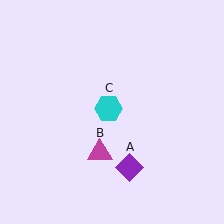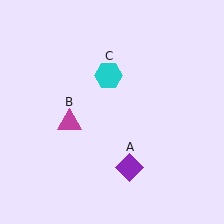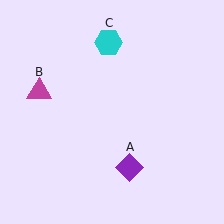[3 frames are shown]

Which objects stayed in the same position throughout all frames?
Purple diamond (object A) remained stationary.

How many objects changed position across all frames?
2 objects changed position: magenta triangle (object B), cyan hexagon (object C).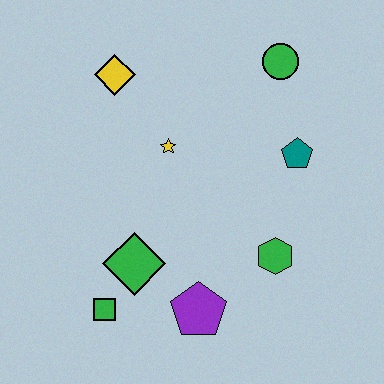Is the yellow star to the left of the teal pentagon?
Yes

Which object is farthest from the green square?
The green circle is farthest from the green square.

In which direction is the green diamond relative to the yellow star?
The green diamond is below the yellow star.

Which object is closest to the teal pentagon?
The green circle is closest to the teal pentagon.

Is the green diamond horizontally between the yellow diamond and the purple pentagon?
Yes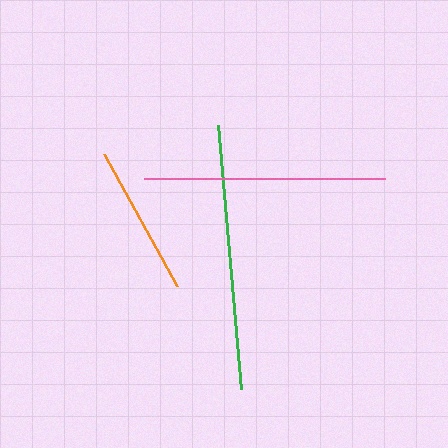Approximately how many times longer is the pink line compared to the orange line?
The pink line is approximately 1.6 times the length of the orange line.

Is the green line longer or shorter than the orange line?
The green line is longer than the orange line.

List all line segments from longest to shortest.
From longest to shortest: green, pink, orange.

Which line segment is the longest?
The green line is the longest at approximately 265 pixels.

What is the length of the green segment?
The green segment is approximately 265 pixels long.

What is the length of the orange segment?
The orange segment is approximately 151 pixels long.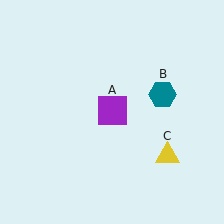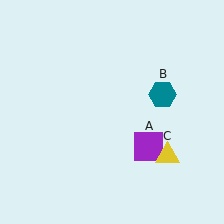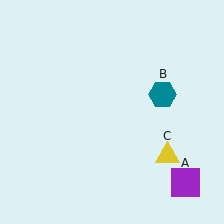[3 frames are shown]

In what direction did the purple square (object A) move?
The purple square (object A) moved down and to the right.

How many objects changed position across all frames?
1 object changed position: purple square (object A).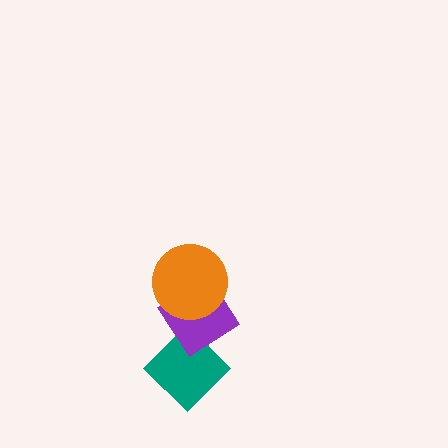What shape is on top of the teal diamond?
The purple diamond is on top of the teal diamond.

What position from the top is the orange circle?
The orange circle is 1st from the top.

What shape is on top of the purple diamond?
The orange circle is on top of the purple diamond.